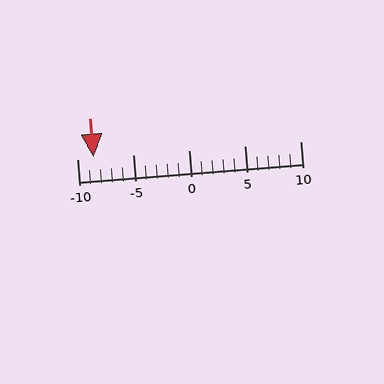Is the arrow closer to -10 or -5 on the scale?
The arrow is closer to -10.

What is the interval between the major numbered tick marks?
The major tick marks are spaced 5 units apart.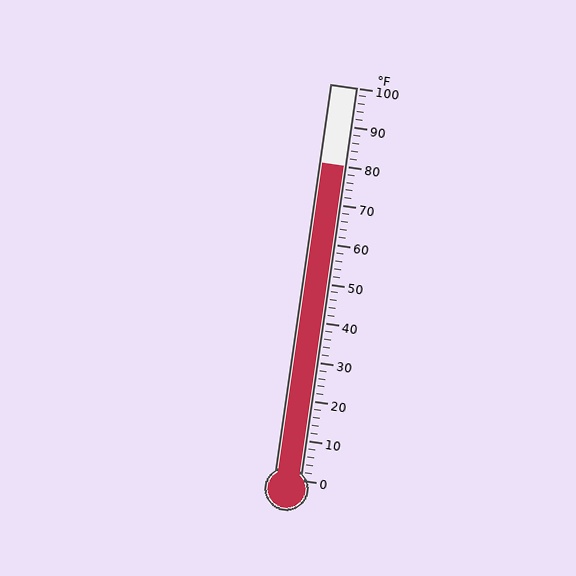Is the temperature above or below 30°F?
The temperature is above 30°F.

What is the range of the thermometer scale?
The thermometer scale ranges from 0°F to 100°F.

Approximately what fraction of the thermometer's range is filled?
The thermometer is filled to approximately 80% of its range.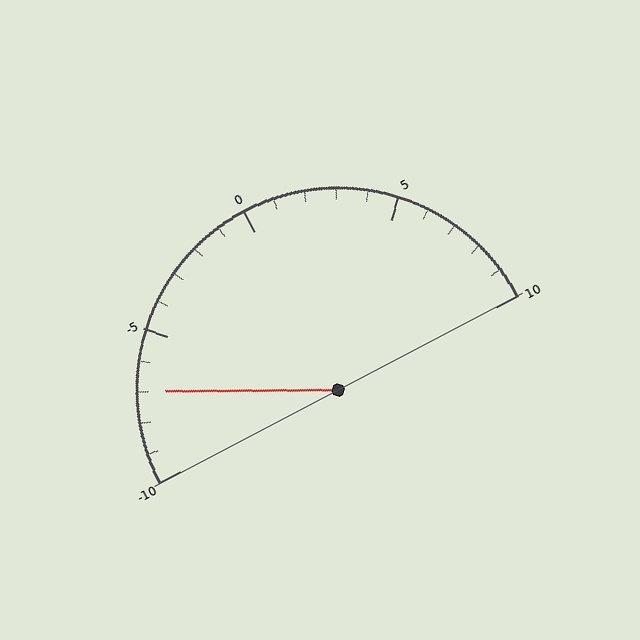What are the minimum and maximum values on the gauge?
The gauge ranges from -10 to 10.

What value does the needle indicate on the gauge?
The needle indicates approximately -7.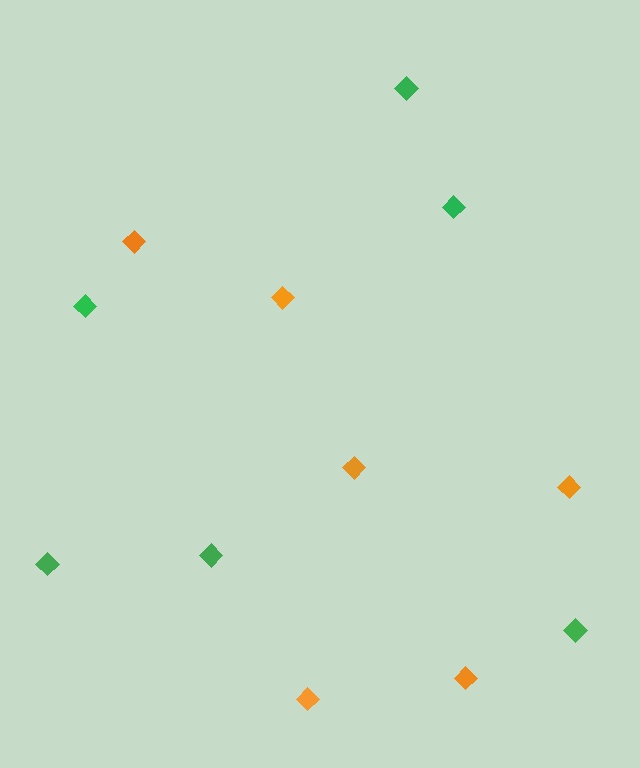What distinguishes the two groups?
There are 2 groups: one group of orange diamonds (6) and one group of green diamonds (6).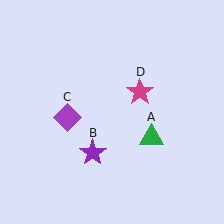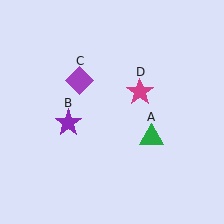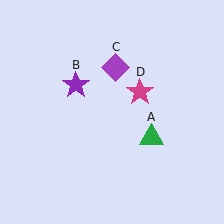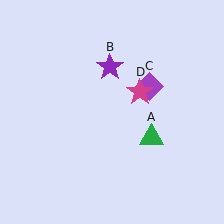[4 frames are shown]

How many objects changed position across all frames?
2 objects changed position: purple star (object B), purple diamond (object C).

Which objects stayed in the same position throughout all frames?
Green triangle (object A) and magenta star (object D) remained stationary.